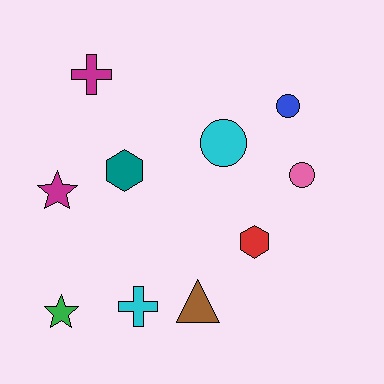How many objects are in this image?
There are 10 objects.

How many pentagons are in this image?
There are no pentagons.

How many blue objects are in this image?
There is 1 blue object.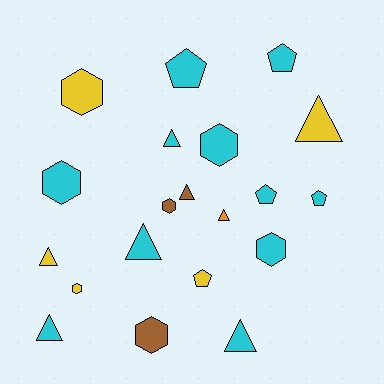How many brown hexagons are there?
There are 2 brown hexagons.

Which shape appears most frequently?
Triangle, with 8 objects.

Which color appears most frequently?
Cyan, with 11 objects.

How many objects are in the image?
There are 20 objects.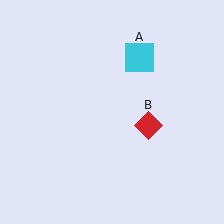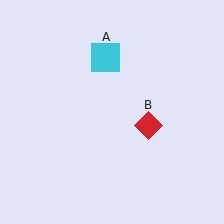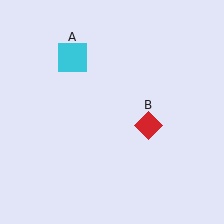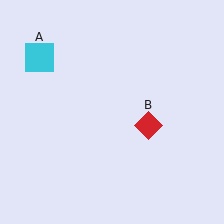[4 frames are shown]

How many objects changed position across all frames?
1 object changed position: cyan square (object A).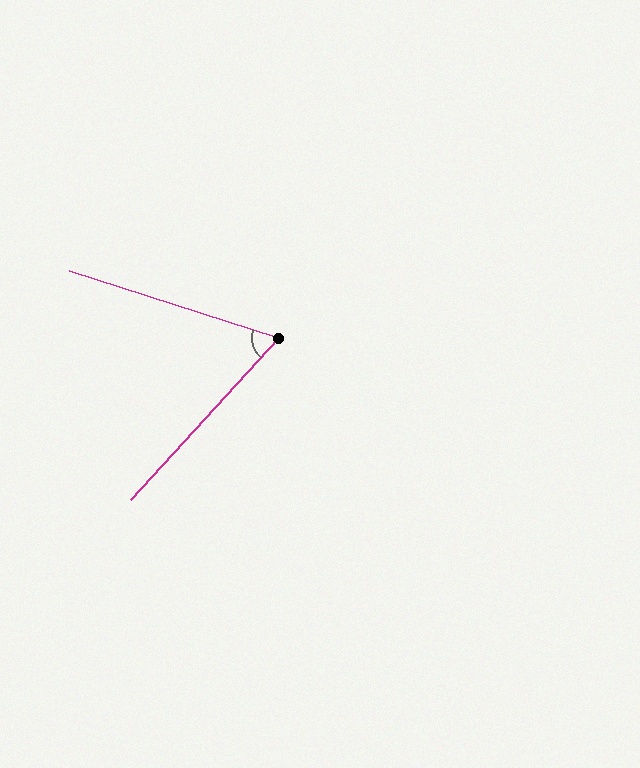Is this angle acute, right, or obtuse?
It is acute.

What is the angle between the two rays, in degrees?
Approximately 66 degrees.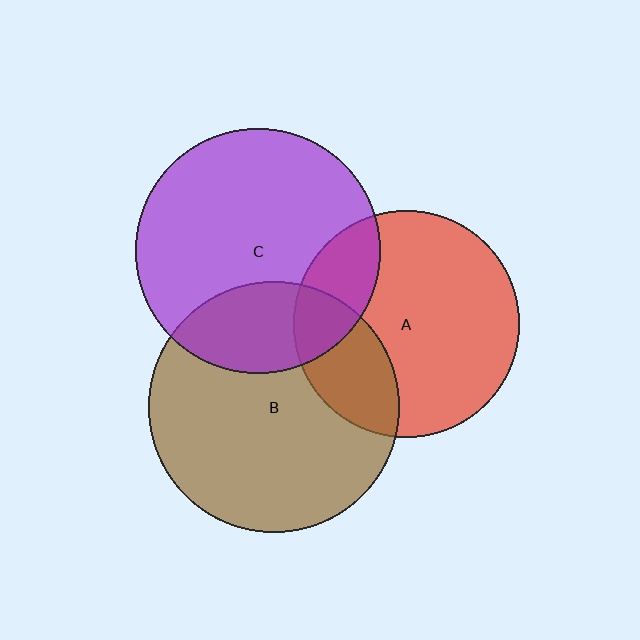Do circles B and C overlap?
Yes.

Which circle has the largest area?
Circle B (brown).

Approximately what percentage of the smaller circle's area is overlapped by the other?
Approximately 25%.